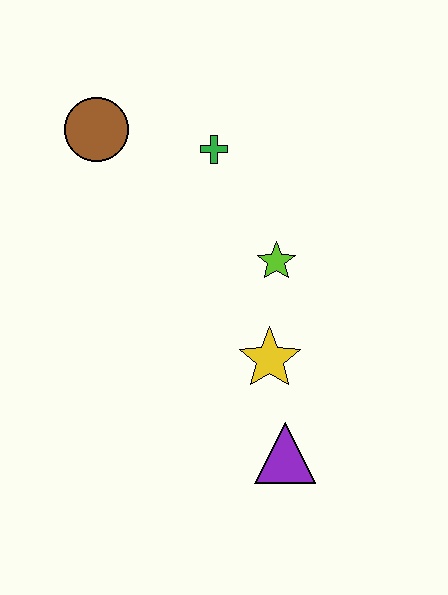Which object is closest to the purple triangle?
The yellow star is closest to the purple triangle.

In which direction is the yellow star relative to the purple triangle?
The yellow star is above the purple triangle.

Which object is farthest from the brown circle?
The purple triangle is farthest from the brown circle.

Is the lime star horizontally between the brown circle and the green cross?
No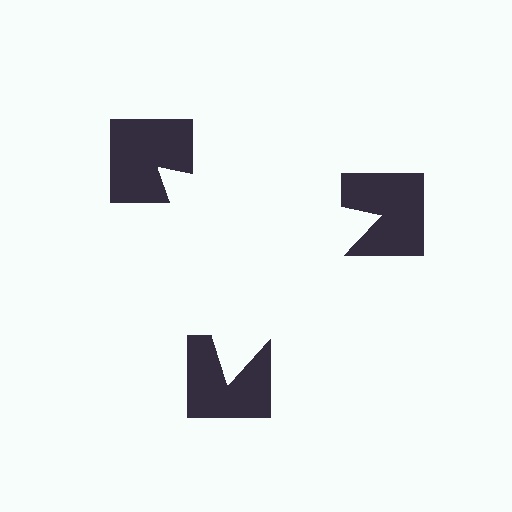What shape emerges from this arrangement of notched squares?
An illusory triangle — its edges are inferred from the aligned wedge cuts in the notched squares, not physically drawn.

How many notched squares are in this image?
There are 3 — one at each vertex of the illusory triangle.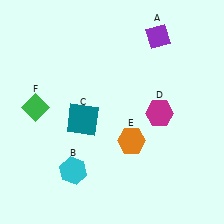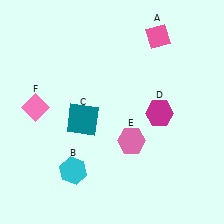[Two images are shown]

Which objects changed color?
A changed from purple to pink. E changed from orange to pink. F changed from green to pink.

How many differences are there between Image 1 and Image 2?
There are 3 differences between the two images.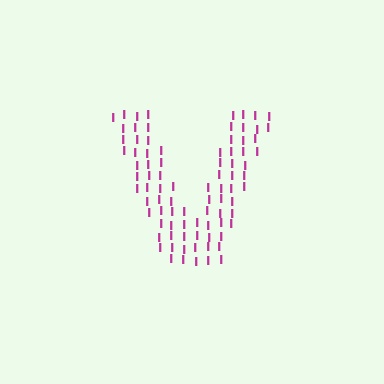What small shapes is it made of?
It is made of small letter I's.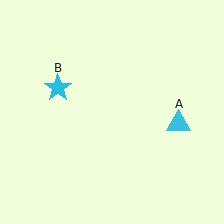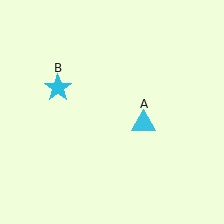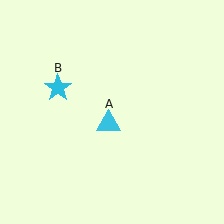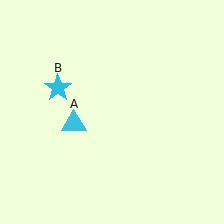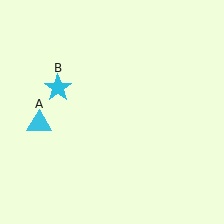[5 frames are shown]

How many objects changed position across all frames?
1 object changed position: cyan triangle (object A).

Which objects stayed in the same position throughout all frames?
Cyan star (object B) remained stationary.